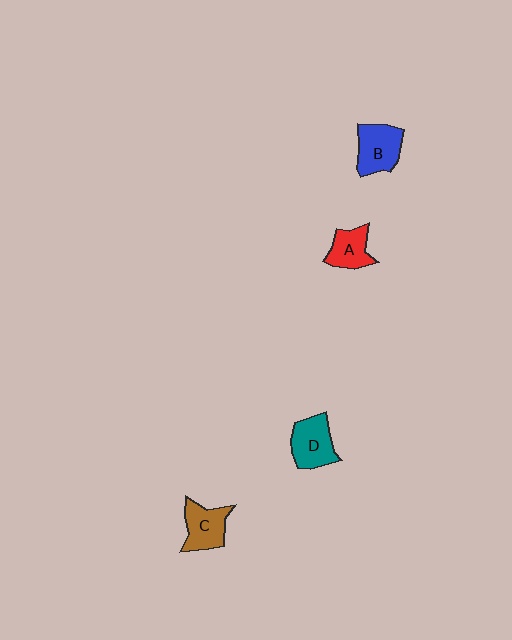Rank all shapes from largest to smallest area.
From largest to smallest: B (blue), D (teal), C (brown), A (red).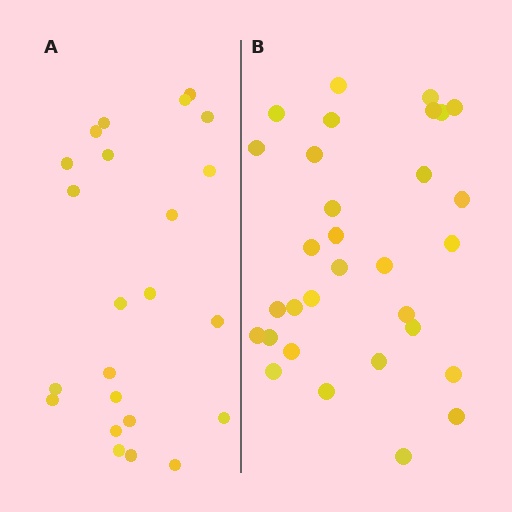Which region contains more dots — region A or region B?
Region B (the right region) has more dots.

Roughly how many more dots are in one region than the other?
Region B has roughly 8 or so more dots than region A.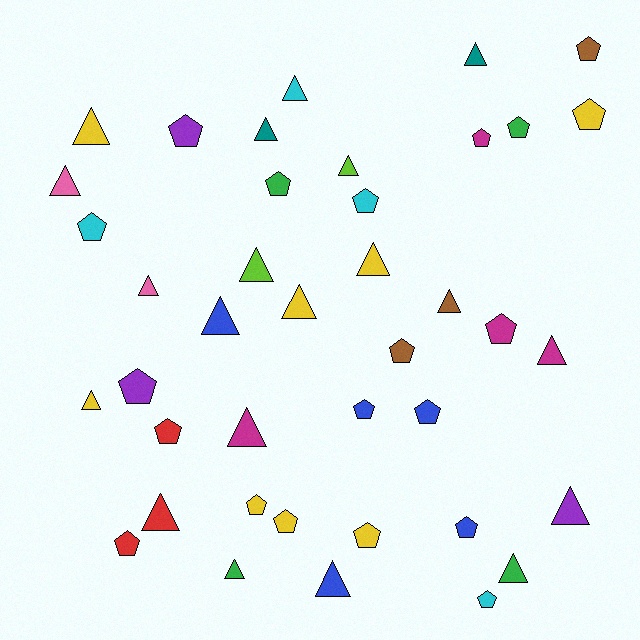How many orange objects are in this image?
There are no orange objects.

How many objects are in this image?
There are 40 objects.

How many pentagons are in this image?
There are 20 pentagons.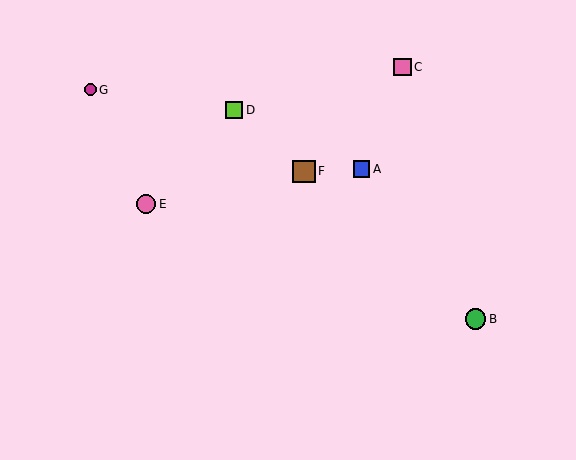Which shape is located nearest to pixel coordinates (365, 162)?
The blue square (labeled A) at (361, 169) is nearest to that location.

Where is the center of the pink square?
The center of the pink square is at (403, 67).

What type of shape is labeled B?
Shape B is a green circle.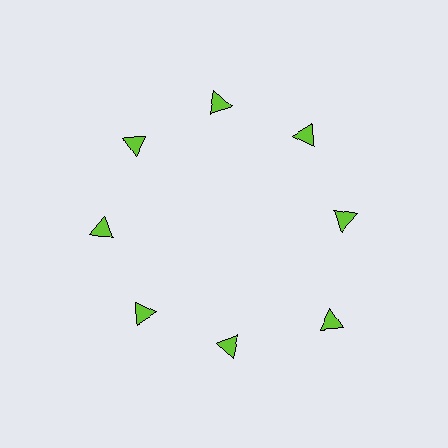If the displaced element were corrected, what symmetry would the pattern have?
It would have 8-fold rotational symmetry — the pattern would map onto itself every 45 degrees.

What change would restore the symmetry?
The symmetry would be restored by moving it inward, back onto the ring so that all 8 triangles sit at equal angles and equal distance from the center.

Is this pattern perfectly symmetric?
No. The 8 lime triangles are arranged in a ring, but one element near the 4 o'clock position is pushed outward from the center, breaking the 8-fold rotational symmetry.